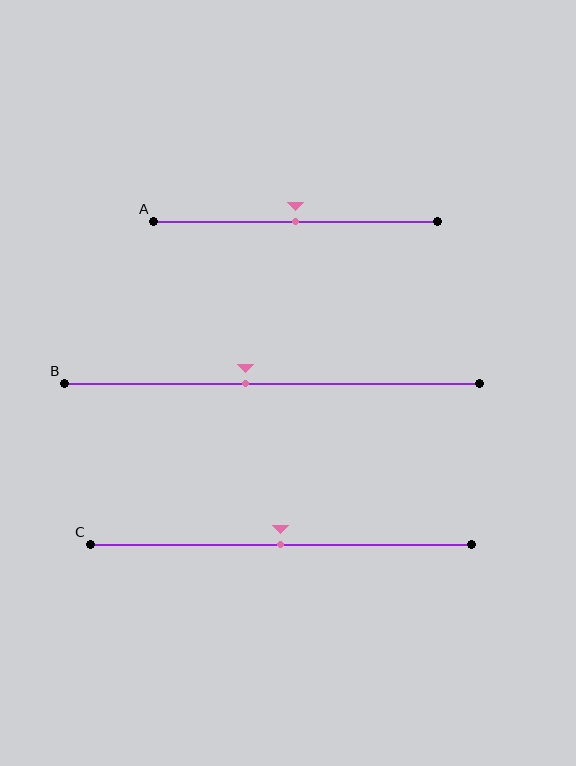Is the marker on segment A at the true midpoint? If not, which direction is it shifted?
Yes, the marker on segment A is at the true midpoint.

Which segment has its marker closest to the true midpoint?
Segment A has its marker closest to the true midpoint.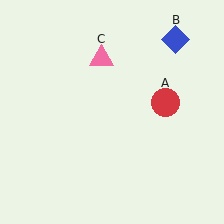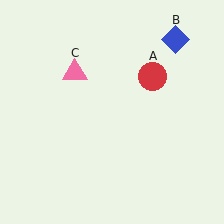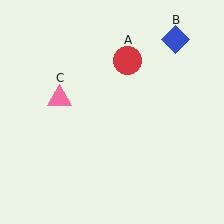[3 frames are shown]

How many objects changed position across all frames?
2 objects changed position: red circle (object A), pink triangle (object C).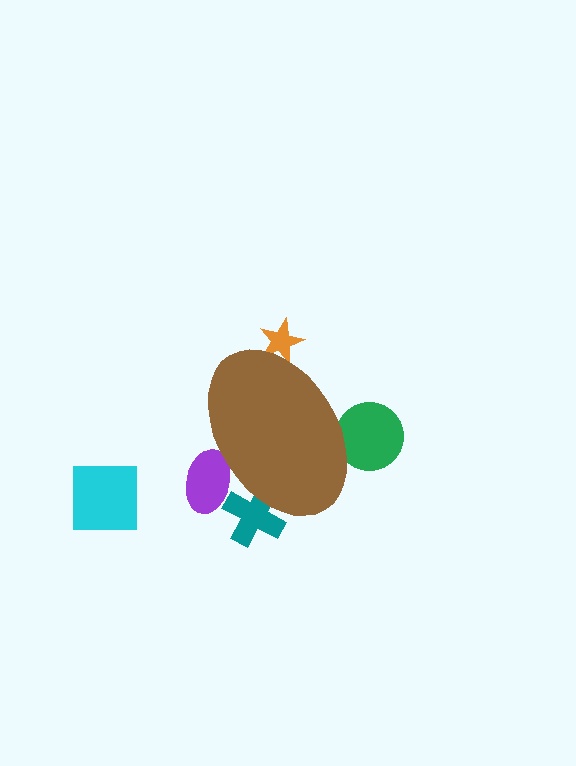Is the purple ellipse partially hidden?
Yes, the purple ellipse is partially hidden behind the brown ellipse.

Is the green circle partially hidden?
Yes, the green circle is partially hidden behind the brown ellipse.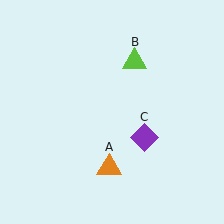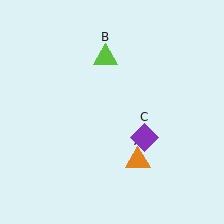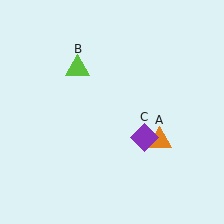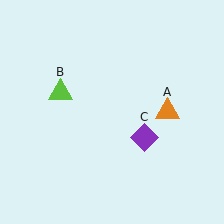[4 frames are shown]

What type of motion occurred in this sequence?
The orange triangle (object A), lime triangle (object B) rotated counterclockwise around the center of the scene.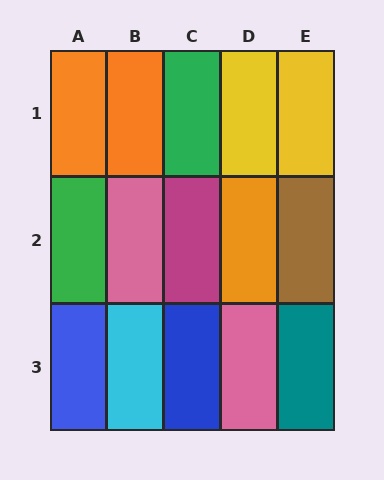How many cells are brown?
1 cell is brown.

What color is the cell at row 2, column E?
Brown.